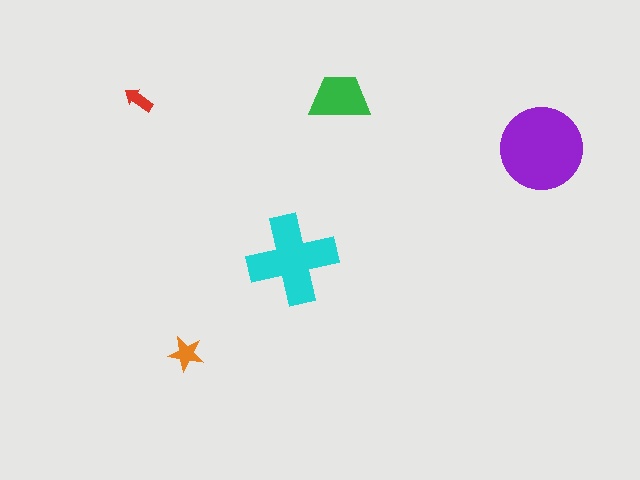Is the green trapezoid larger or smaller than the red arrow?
Larger.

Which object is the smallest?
The red arrow.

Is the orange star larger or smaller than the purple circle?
Smaller.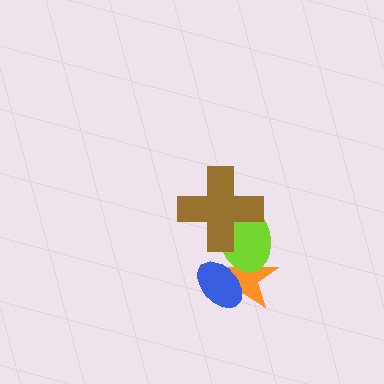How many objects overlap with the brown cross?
1 object overlaps with the brown cross.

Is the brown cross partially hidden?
No, no other shape covers it.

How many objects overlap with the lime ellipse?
3 objects overlap with the lime ellipse.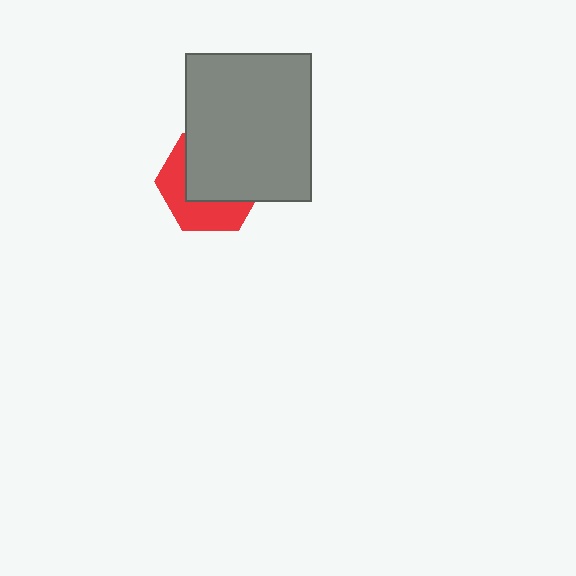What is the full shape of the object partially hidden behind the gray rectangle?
The partially hidden object is a red hexagon.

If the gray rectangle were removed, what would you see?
You would see the complete red hexagon.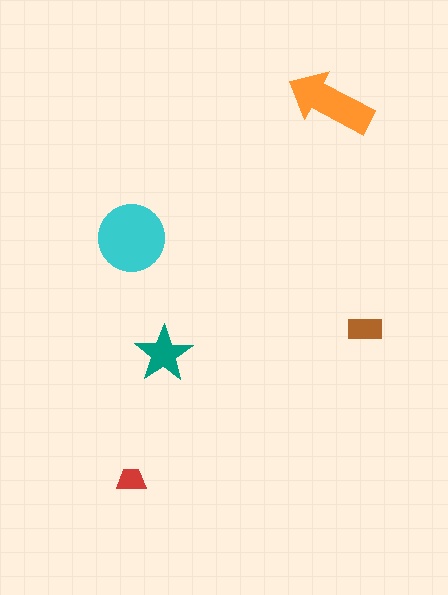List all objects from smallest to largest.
The red trapezoid, the brown rectangle, the teal star, the orange arrow, the cyan circle.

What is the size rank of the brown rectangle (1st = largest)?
4th.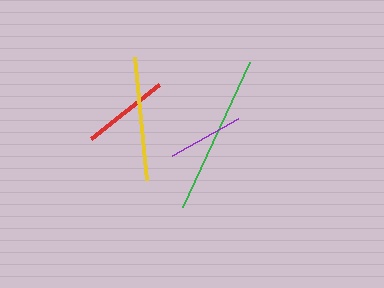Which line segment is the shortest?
The purple line is the shortest at approximately 76 pixels.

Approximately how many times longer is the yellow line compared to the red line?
The yellow line is approximately 1.4 times the length of the red line.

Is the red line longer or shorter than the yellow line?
The yellow line is longer than the red line.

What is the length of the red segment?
The red segment is approximately 87 pixels long.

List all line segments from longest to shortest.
From longest to shortest: green, yellow, red, purple.